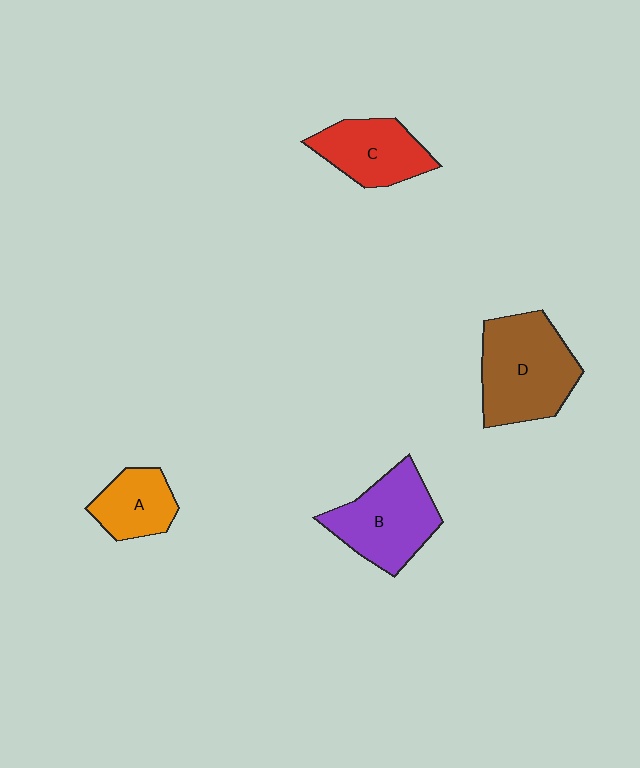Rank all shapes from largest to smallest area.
From largest to smallest: D (brown), B (purple), C (red), A (orange).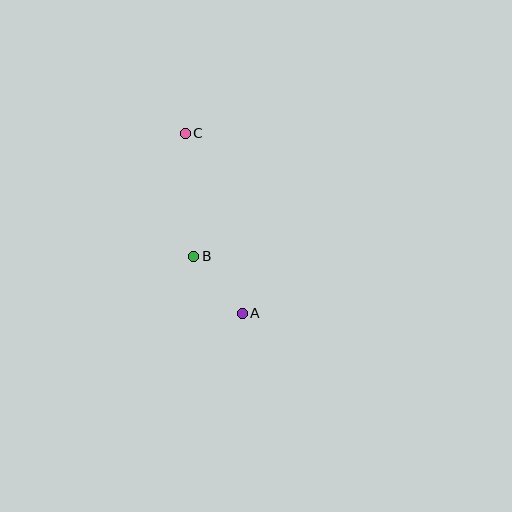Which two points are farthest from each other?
Points A and C are farthest from each other.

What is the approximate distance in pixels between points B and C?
The distance between B and C is approximately 123 pixels.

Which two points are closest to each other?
Points A and B are closest to each other.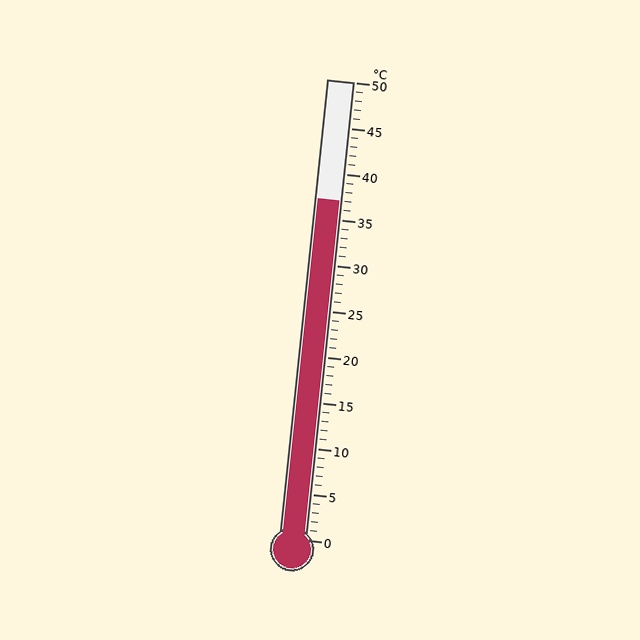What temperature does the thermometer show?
The thermometer shows approximately 37°C.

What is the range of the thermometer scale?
The thermometer scale ranges from 0°C to 50°C.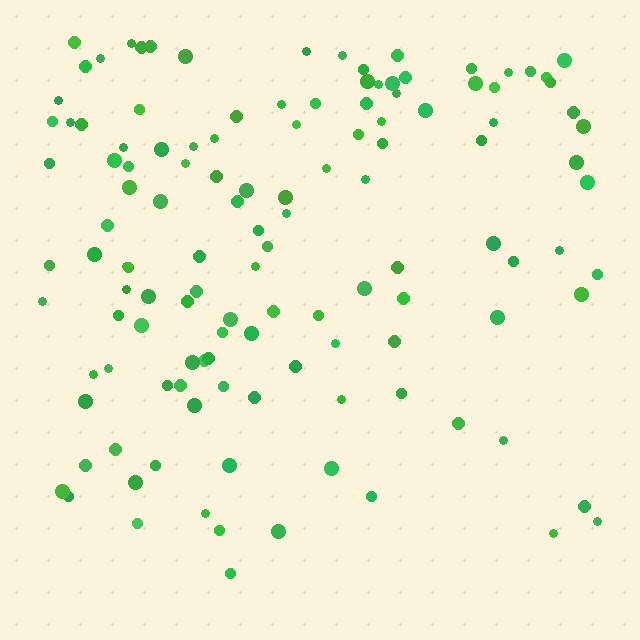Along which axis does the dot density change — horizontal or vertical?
Vertical.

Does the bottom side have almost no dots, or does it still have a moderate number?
Still a moderate number, just noticeably fewer than the top.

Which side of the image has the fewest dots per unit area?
The bottom.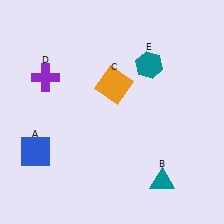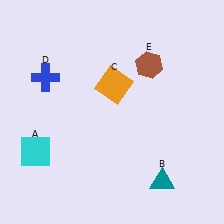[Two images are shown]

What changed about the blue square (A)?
In Image 1, A is blue. In Image 2, it changed to cyan.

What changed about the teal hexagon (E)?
In Image 1, E is teal. In Image 2, it changed to brown.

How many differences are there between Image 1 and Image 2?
There are 3 differences between the two images.